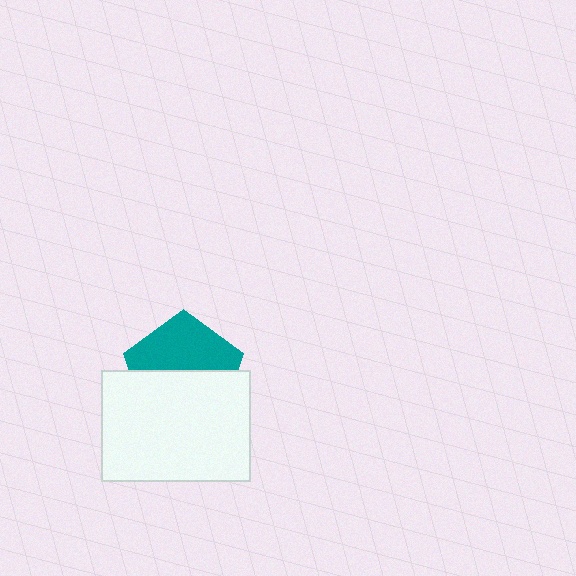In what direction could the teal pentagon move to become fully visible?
The teal pentagon could move up. That would shift it out from behind the white rectangle entirely.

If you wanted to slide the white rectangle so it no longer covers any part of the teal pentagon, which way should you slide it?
Slide it down — that is the most direct way to separate the two shapes.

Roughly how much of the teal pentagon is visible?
About half of it is visible (roughly 47%).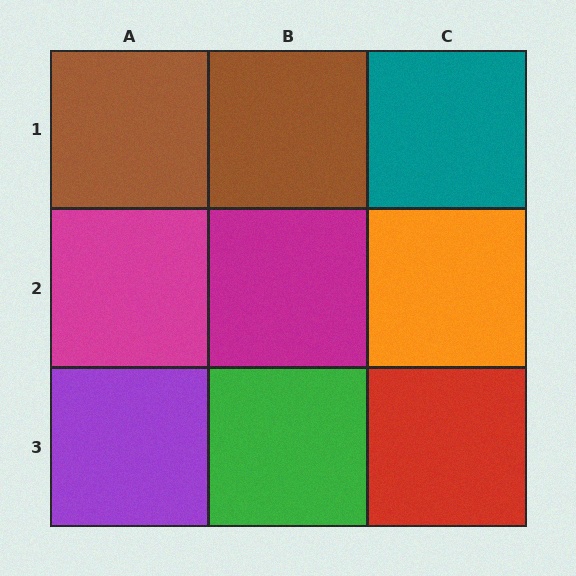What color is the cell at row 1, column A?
Brown.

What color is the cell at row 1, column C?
Teal.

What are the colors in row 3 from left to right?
Purple, green, red.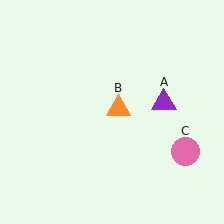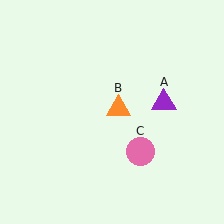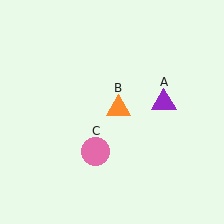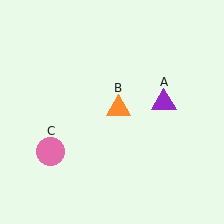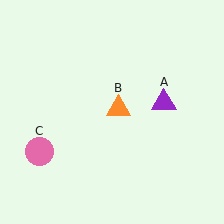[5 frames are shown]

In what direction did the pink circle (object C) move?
The pink circle (object C) moved left.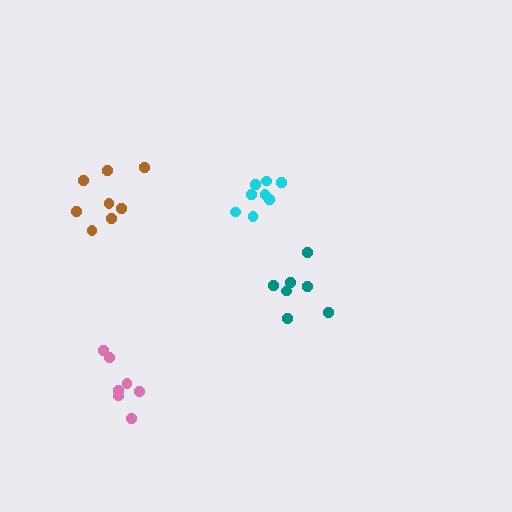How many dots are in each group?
Group 1: 7 dots, Group 2: 7 dots, Group 3: 8 dots, Group 4: 8 dots (30 total).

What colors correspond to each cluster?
The clusters are colored: teal, pink, brown, cyan.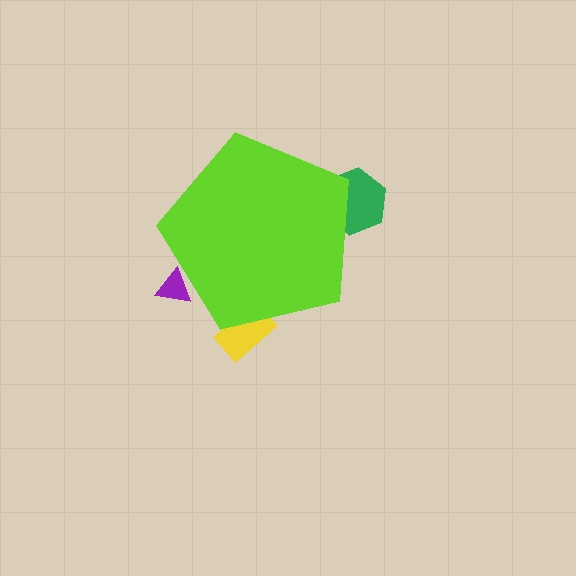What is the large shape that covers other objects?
A lime pentagon.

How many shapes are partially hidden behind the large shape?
3 shapes are partially hidden.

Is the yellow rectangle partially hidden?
Yes, the yellow rectangle is partially hidden behind the lime pentagon.